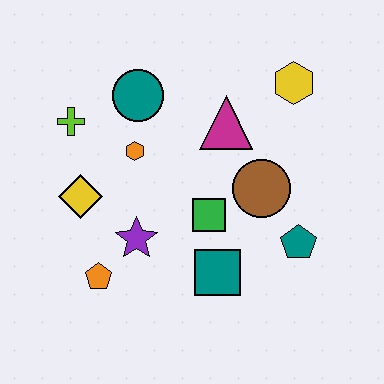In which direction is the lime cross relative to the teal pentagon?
The lime cross is to the left of the teal pentagon.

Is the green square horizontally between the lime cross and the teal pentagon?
Yes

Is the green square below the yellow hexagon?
Yes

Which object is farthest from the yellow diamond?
The yellow hexagon is farthest from the yellow diamond.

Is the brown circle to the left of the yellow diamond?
No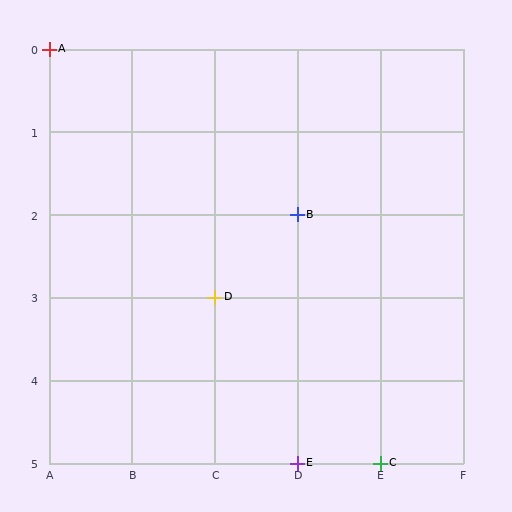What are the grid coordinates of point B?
Point B is at grid coordinates (D, 2).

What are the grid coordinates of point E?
Point E is at grid coordinates (D, 5).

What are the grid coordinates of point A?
Point A is at grid coordinates (A, 0).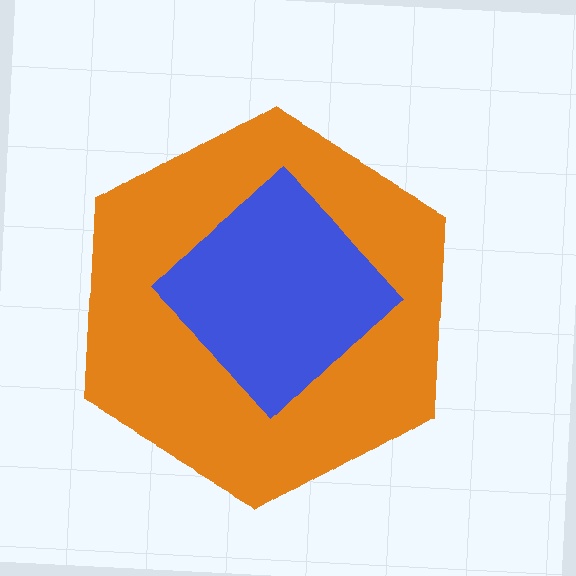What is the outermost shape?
The orange hexagon.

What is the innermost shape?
The blue diamond.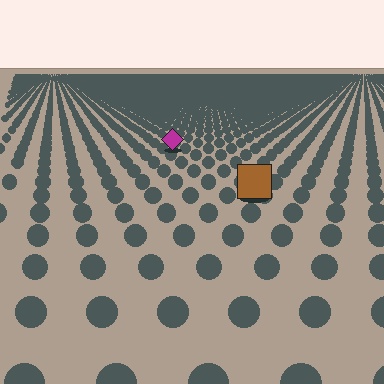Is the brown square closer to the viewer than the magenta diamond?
Yes. The brown square is closer — you can tell from the texture gradient: the ground texture is coarser near it.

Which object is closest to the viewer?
The brown square is closest. The texture marks near it are larger and more spread out.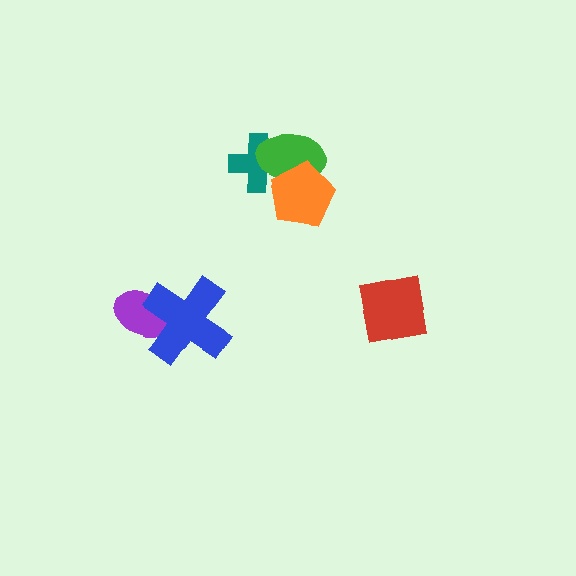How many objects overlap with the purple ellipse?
1 object overlaps with the purple ellipse.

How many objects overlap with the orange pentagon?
2 objects overlap with the orange pentagon.